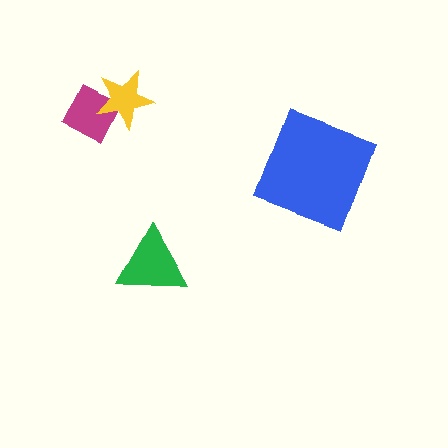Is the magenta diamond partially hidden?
Yes, it is partially covered by another shape.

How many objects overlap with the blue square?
0 objects overlap with the blue square.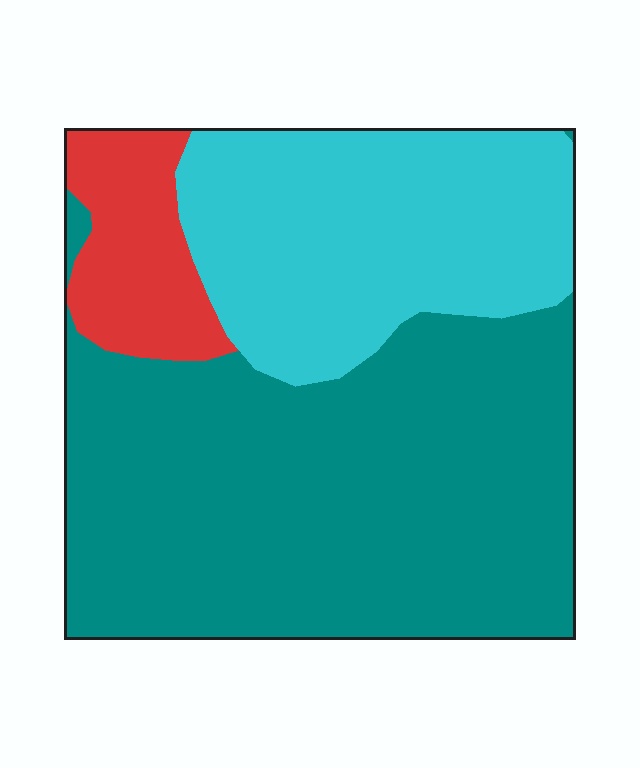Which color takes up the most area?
Teal, at roughly 60%.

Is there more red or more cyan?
Cyan.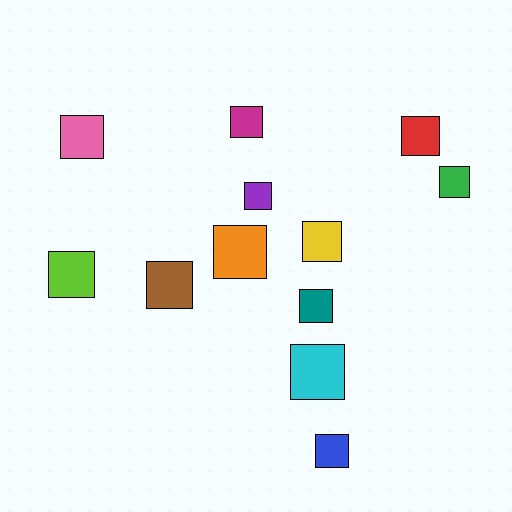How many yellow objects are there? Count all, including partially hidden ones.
There is 1 yellow object.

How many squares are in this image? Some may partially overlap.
There are 12 squares.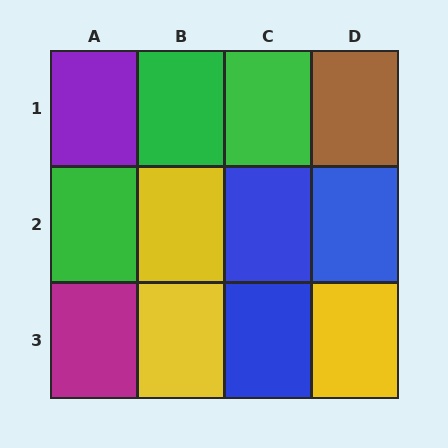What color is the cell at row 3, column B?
Yellow.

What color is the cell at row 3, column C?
Blue.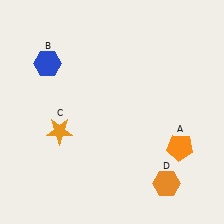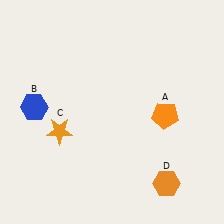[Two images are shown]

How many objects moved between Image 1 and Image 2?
2 objects moved between the two images.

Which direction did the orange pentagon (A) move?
The orange pentagon (A) moved up.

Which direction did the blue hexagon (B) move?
The blue hexagon (B) moved down.